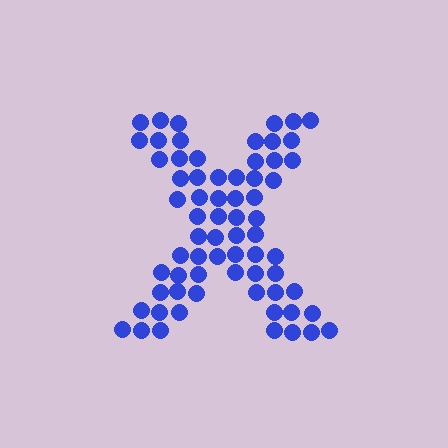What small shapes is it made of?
It is made of small circles.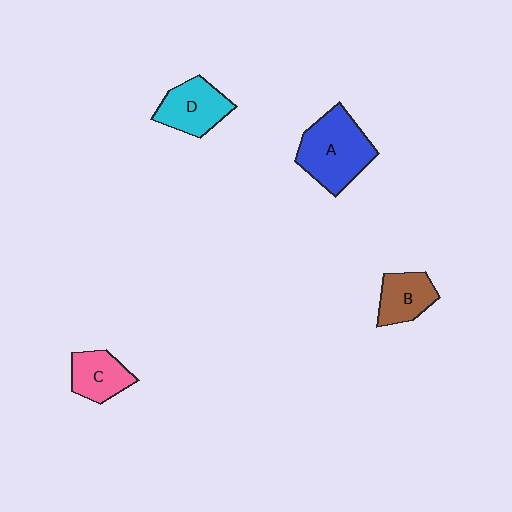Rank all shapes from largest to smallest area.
From largest to smallest: A (blue), D (cyan), C (pink), B (brown).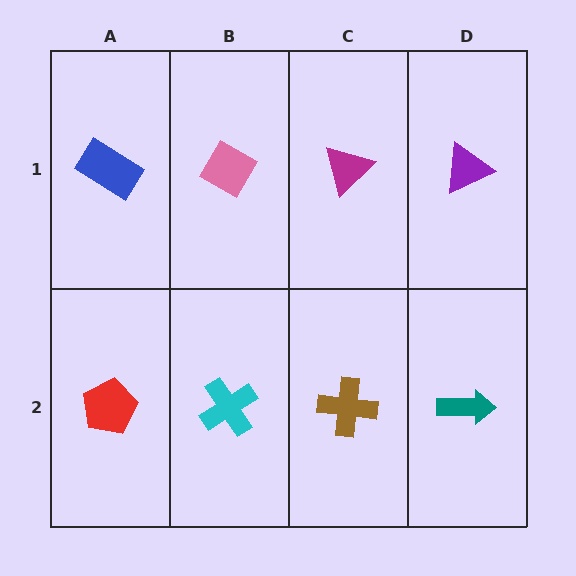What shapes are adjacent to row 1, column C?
A brown cross (row 2, column C), a pink diamond (row 1, column B), a purple triangle (row 1, column D).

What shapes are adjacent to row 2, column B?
A pink diamond (row 1, column B), a red pentagon (row 2, column A), a brown cross (row 2, column C).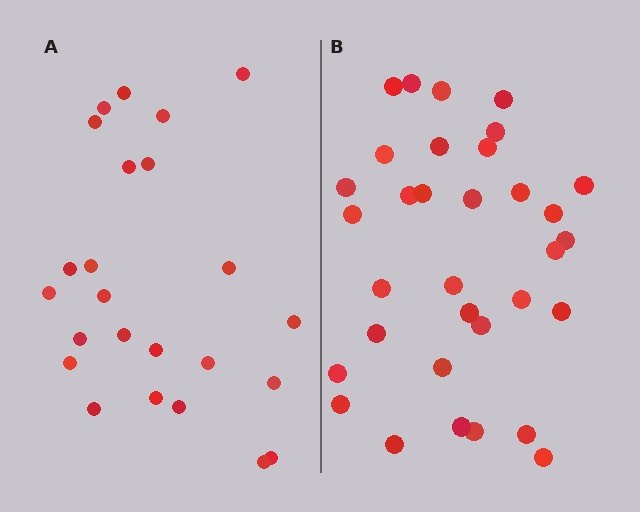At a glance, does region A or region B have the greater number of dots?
Region B (the right region) has more dots.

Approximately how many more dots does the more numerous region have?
Region B has roughly 8 or so more dots than region A.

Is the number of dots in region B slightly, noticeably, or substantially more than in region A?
Region B has noticeably more, but not dramatically so. The ratio is roughly 1.4 to 1.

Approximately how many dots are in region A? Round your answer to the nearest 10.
About 20 dots. (The exact count is 24, which rounds to 20.)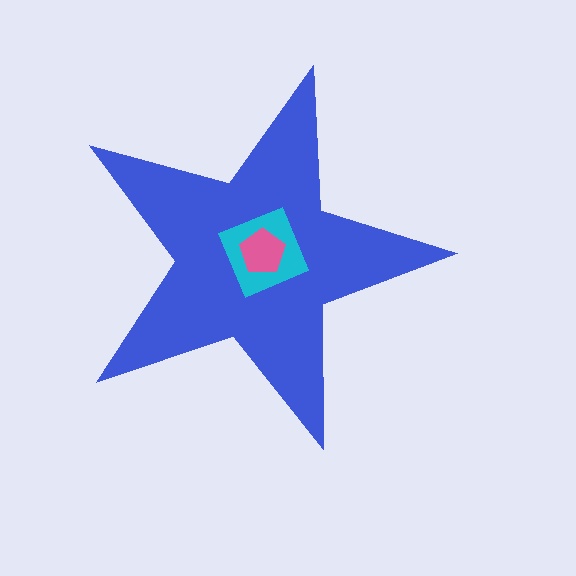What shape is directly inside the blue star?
The cyan square.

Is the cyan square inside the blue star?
Yes.